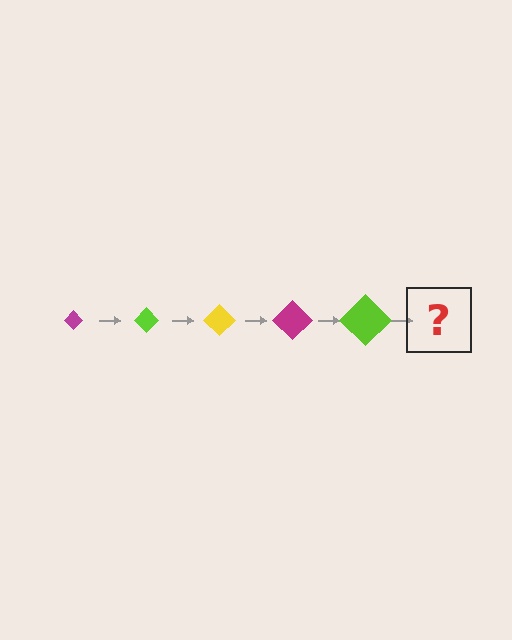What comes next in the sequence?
The next element should be a yellow diamond, larger than the previous one.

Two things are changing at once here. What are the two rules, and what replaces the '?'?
The two rules are that the diamond grows larger each step and the color cycles through magenta, lime, and yellow. The '?' should be a yellow diamond, larger than the previous one.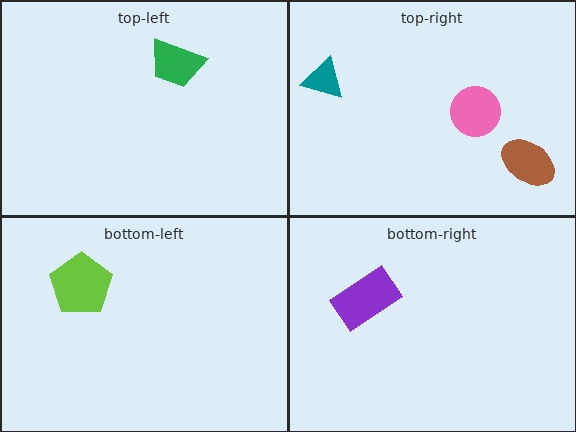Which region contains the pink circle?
The top-right region.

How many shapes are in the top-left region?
1.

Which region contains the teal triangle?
The top-right region.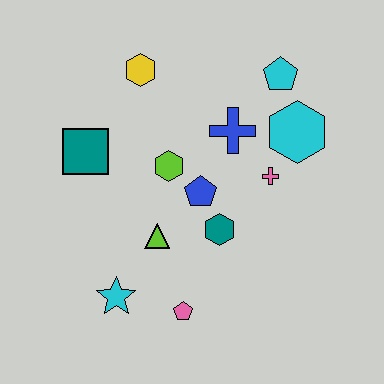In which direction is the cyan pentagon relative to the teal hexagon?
The cyan pentagon is above the teal hexagon.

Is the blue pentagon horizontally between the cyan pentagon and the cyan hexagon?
No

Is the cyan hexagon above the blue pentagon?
Yes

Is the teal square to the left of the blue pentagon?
Yes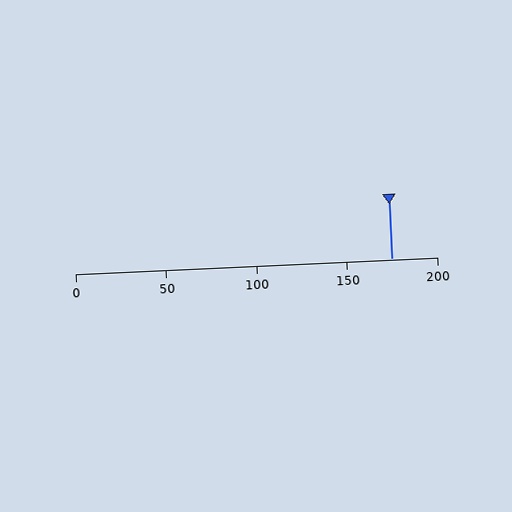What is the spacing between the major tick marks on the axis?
The major ticks are spaced 50 apart.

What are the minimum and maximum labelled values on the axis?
The axis runs from 0 to 200.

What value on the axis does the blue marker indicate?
The marker indicates approximately 175.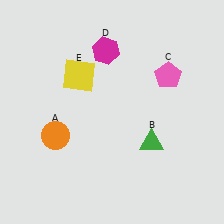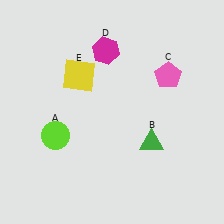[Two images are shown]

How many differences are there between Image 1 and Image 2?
There is 1 difference between the two images.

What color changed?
The circle (A) changed from orange in Image 1 to lime in Image 2.